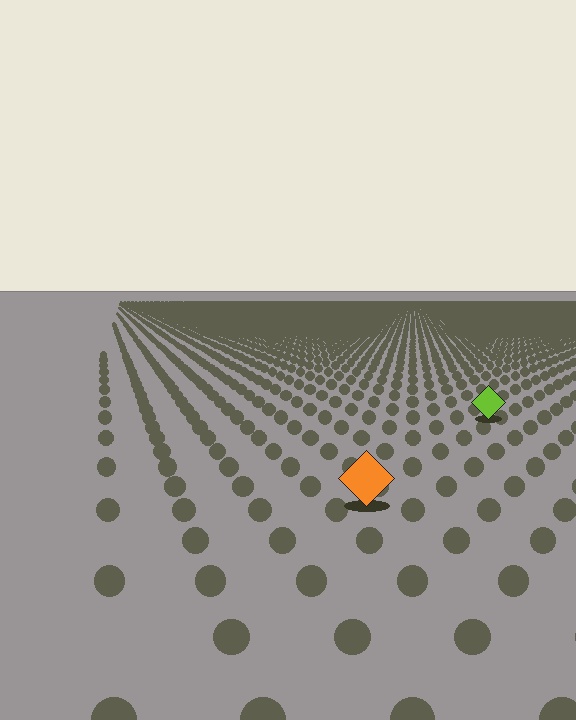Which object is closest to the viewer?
The orange diamond is closest. The texture marks near it are larger and more spread out.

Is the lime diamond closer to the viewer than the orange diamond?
No. The orange diamond is closer — you can tell from the texture gradient: the ground texture is coarser near it.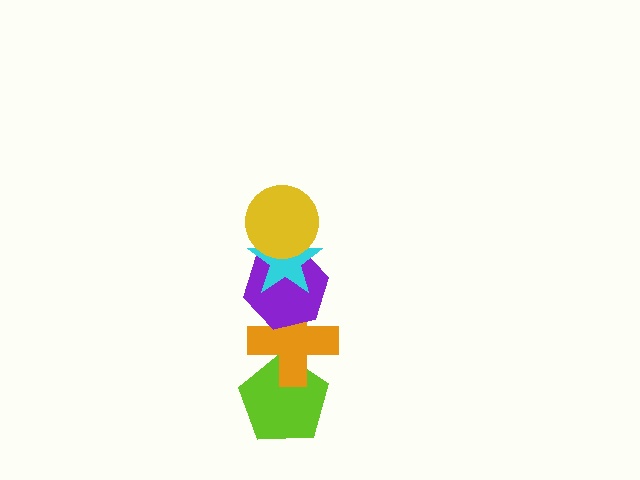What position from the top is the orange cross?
The orange cross is 4th from the top.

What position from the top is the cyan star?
The cyan star is 2nd from the top.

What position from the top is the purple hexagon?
The purple hexagon is 3rd from the top.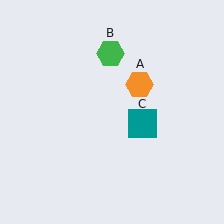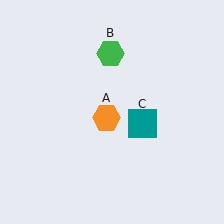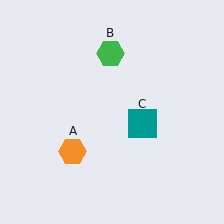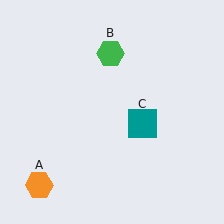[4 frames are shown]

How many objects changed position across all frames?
1 object changed position: orange hexagon (object A).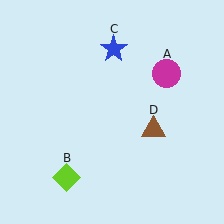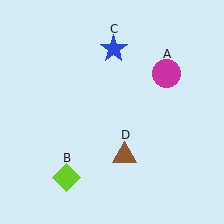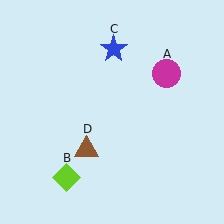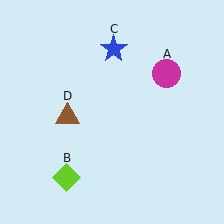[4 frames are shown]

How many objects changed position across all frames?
1 object changed position: brown triangle (object D).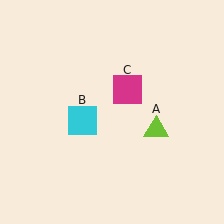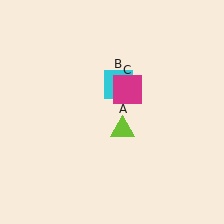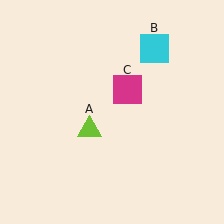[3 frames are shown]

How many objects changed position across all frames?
2 objects changed position: lime triangle (object A), cyan square (object B).